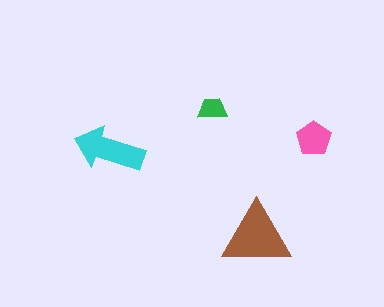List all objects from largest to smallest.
The brown triangle, the cyan arrow, the pink pentagon, the green trapezoid.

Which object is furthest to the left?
The cyan arrow is leftmost.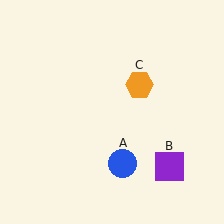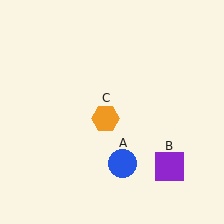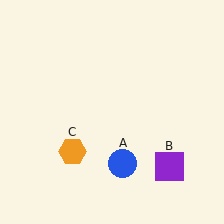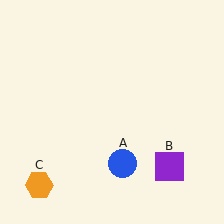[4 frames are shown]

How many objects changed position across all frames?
1 object changed position: orange hexagon (object C).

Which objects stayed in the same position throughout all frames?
Blue circle (object A) and purple square (object B) remained stationary.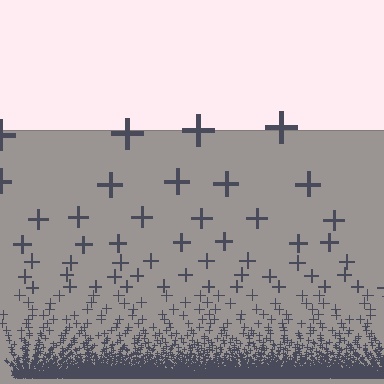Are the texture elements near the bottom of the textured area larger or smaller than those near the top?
Smaller. The gradient is inverted — elements near the bottom are smaller and denser.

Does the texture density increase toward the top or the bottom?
Density increases toward the bottom.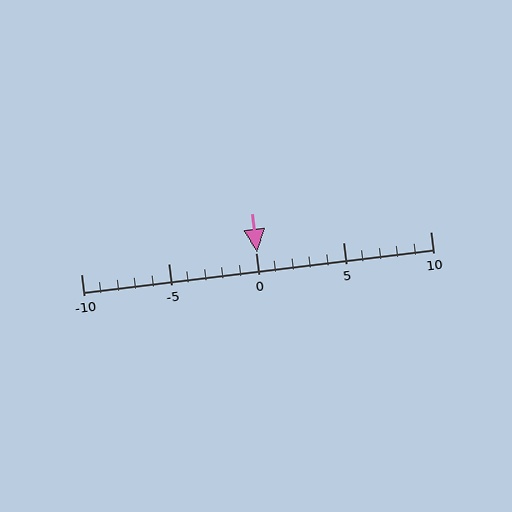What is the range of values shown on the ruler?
The ruler shows values from -10 to 10.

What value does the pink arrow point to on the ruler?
The pink arrow points to approximately 0.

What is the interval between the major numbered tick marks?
The major tick marks are spaced 5 units apart.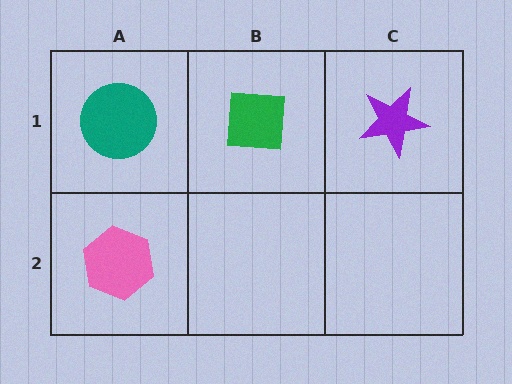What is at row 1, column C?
A purple star.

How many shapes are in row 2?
1 shape.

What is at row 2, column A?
A pink hexagon.